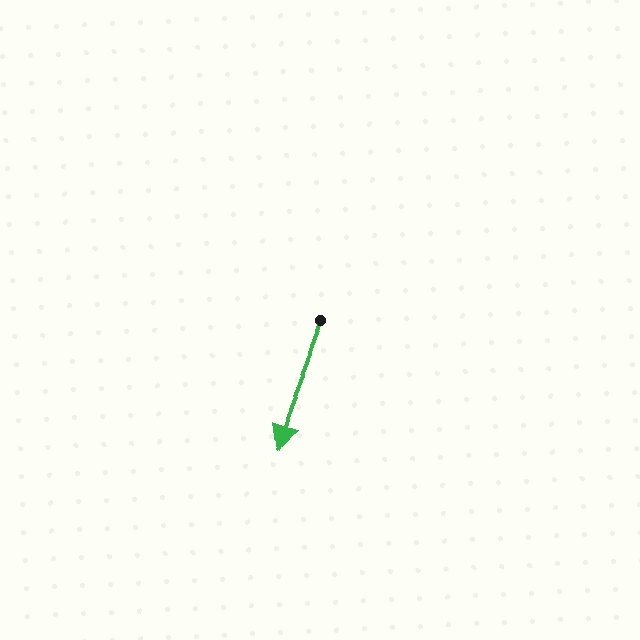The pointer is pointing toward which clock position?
Roughly 7 o'clock.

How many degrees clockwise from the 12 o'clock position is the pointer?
Approximately 201 degrees.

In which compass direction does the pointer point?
South.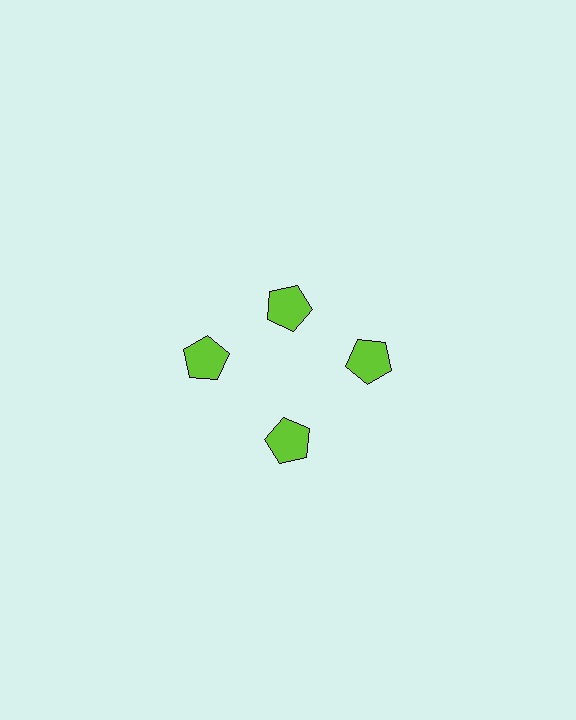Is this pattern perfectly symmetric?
No. The 4 lime pentagons are arranged in a ring, but one element near the 12 o'clock position is pulled inward toward the center, breaking the 4-fold rotational symmetry.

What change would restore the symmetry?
The symmetry would be restored by moving it outward, back onto the ring so that all 4 pentagons sit at equal angles and equal distance from the center.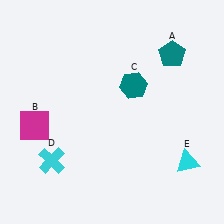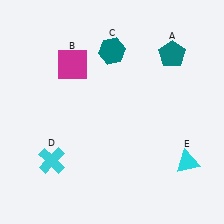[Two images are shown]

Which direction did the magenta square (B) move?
The magenta square (B) moved up.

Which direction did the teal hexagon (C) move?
The teal hexagon (C) moved up.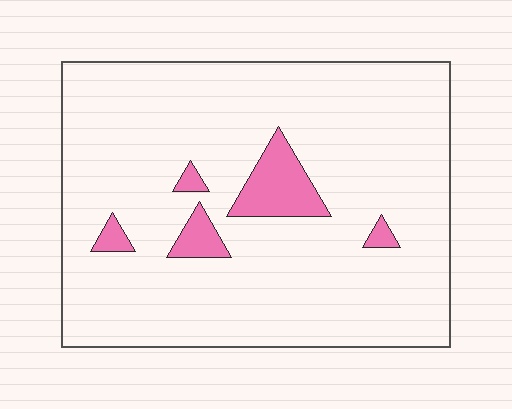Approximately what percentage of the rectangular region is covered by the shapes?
Approximately 10%.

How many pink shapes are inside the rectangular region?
5.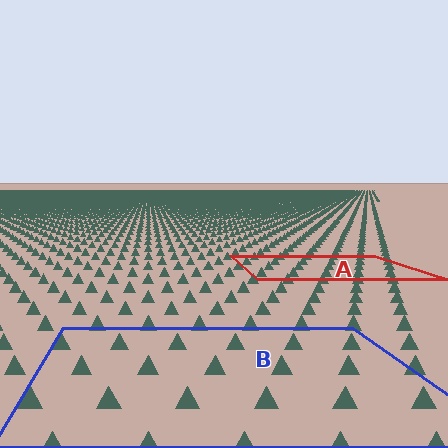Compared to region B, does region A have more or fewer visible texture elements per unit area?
Region A has more texture elements per unit area — they are packed more densely because it is farther away.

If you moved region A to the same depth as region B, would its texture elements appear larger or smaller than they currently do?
They would appear larger. At a closer depth, the same texture elements are projected at a bigger on-screen size.